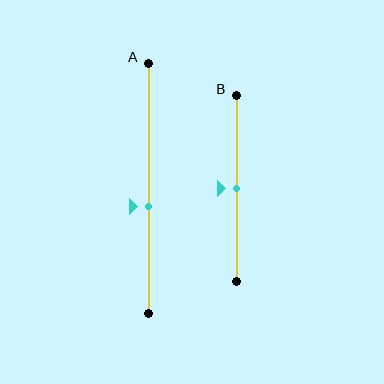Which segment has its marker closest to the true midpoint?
Segment B has its marker closest to the true midpoint.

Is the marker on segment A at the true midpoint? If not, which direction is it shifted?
No, the marker on segment A is shifted downward by about 7% of the segment length.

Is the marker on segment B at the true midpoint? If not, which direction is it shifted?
Yes, the marker on segment B is at the true midpoint.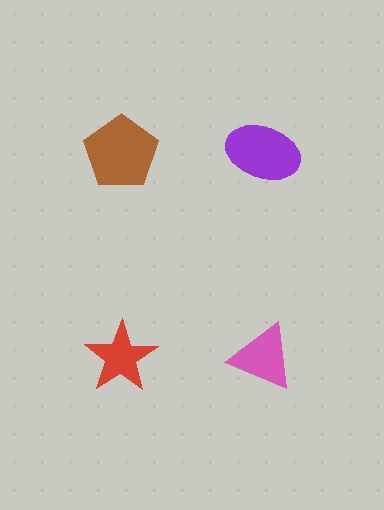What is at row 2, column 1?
A red star.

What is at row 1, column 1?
A brown pentagon.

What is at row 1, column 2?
A purple ellipse.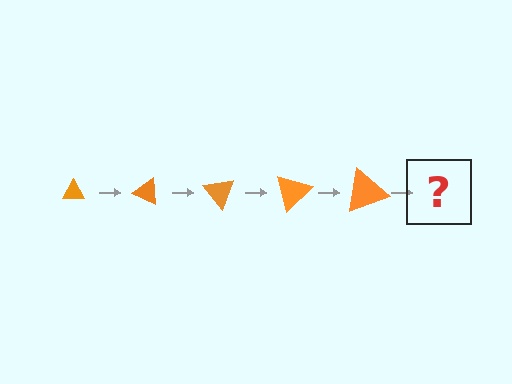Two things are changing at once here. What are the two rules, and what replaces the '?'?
The two rules are that the triangle grows larger each step and it rotates 25 degrees each step. The '?' should be a triangle, larger than the previous one and rotated 125 degrees from the start.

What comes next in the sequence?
The next element should be a triangle, larger than the previous one and rotated 125 degrees from the start.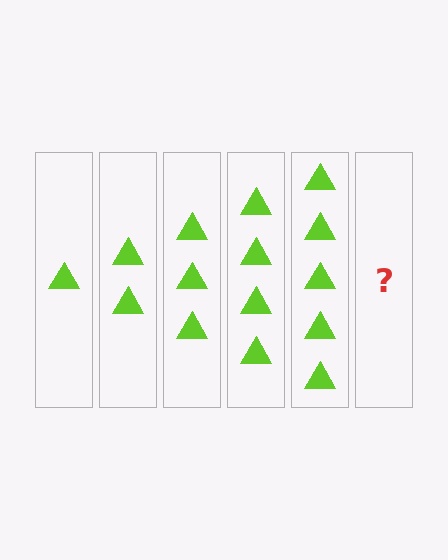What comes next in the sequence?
The next element should be 6 triangles.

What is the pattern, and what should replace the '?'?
The pattern is that each step adds one more triangle. The '?' should be 6 triangles.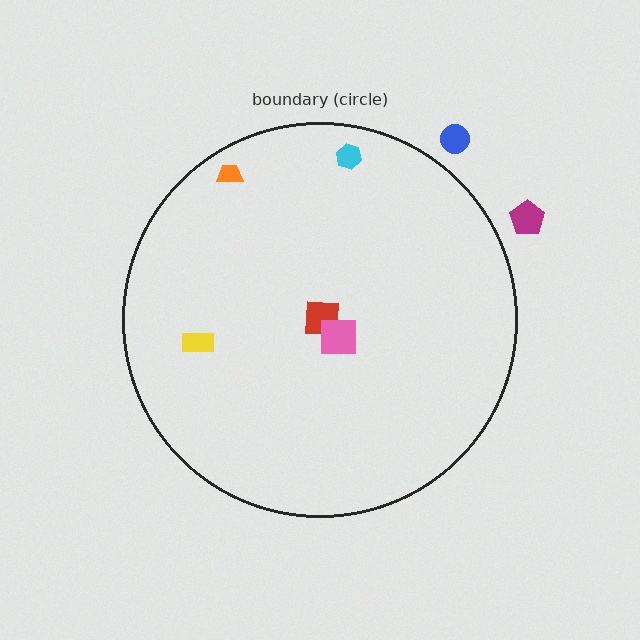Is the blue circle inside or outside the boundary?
Outside.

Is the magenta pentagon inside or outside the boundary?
Outside.